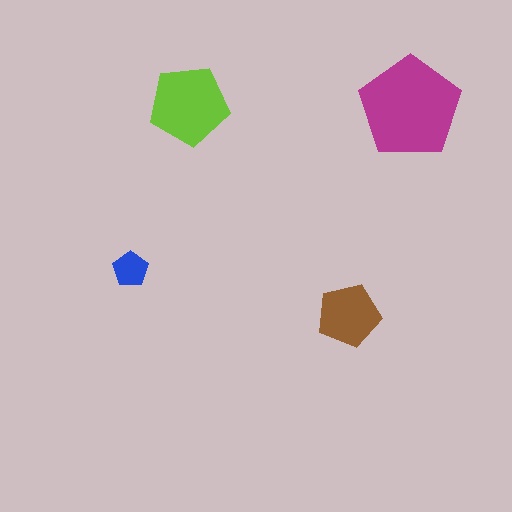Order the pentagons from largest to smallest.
the magenta one, the lime one, the brown one, the blue one.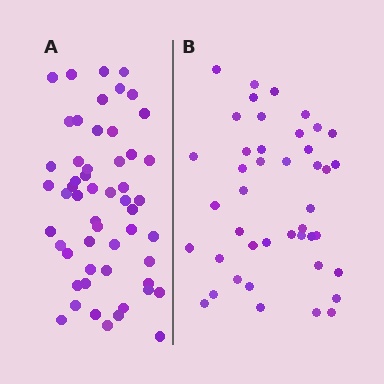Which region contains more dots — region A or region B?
Region A (the left region) has more dots.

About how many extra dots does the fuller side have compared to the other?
Region A has roughly 12 or so more dots than region B.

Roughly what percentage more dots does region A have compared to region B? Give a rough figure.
About 25% more.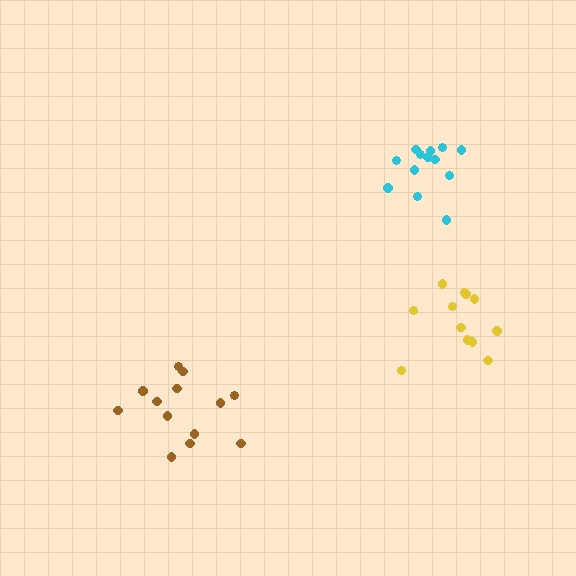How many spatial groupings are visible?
There are 3 spatial groupings.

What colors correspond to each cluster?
The clusters are colored: cyan, yellow, brown.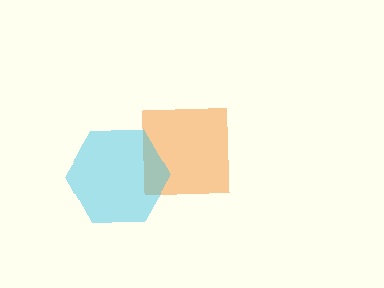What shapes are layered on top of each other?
The layered shapes are: an orange square, a cyan hexagon.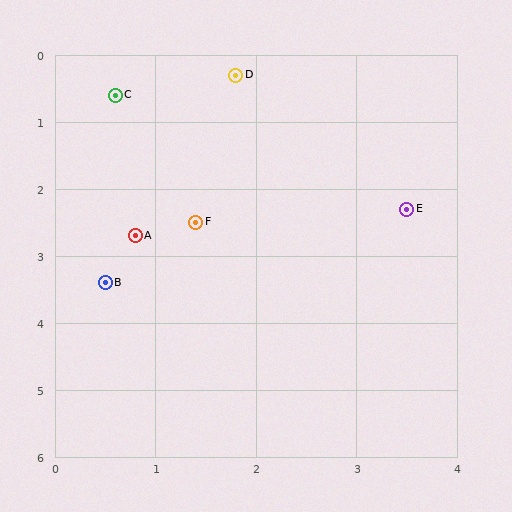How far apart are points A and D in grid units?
Points A and D are about 2.6 grid units apart.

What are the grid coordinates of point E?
Point E is at approximately (3.5, 2.3).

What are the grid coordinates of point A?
Point A is at approximately (0.8, 2.7).